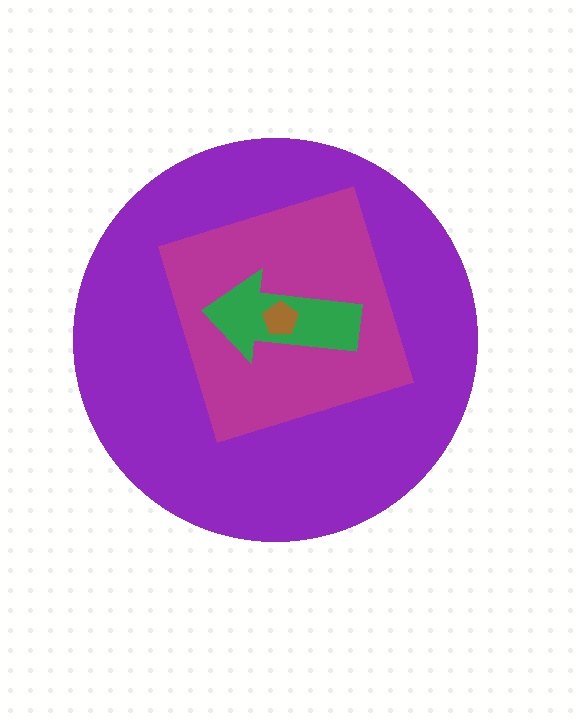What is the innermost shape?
The brown pentagon.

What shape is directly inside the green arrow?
The brown pentagon.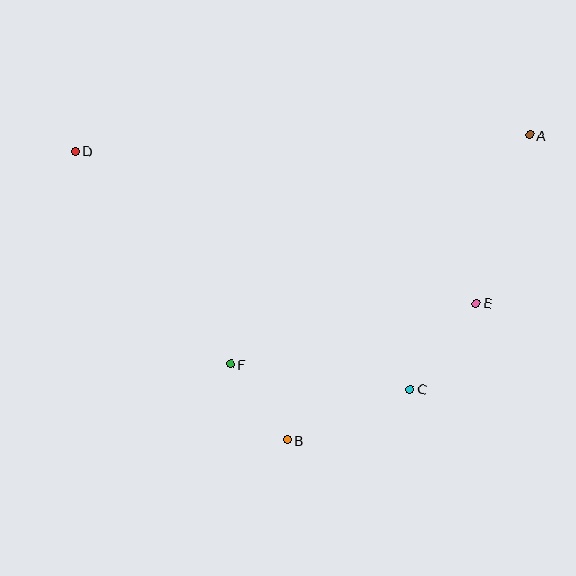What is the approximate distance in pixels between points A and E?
The distance between A and E is approximately 176 pixels.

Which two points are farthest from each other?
Points A and D are farthest from each other.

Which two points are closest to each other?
Points B and F are closest to each other.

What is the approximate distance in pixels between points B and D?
The distance between B and D is approximately 358 pixels.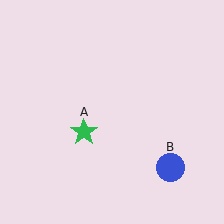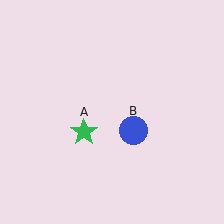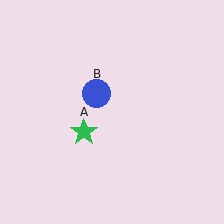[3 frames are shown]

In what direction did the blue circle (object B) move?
The blue circle (object B) moved up and to the left.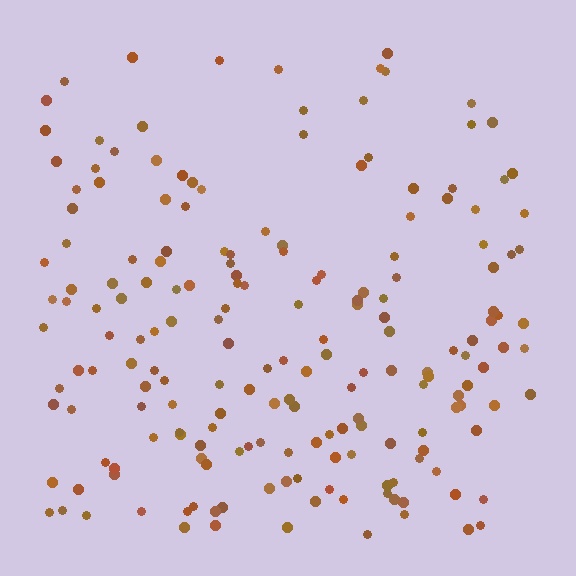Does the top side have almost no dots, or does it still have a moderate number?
Still a moderate number, just noticeably fewer than the bottom.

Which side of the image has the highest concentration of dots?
The bottom.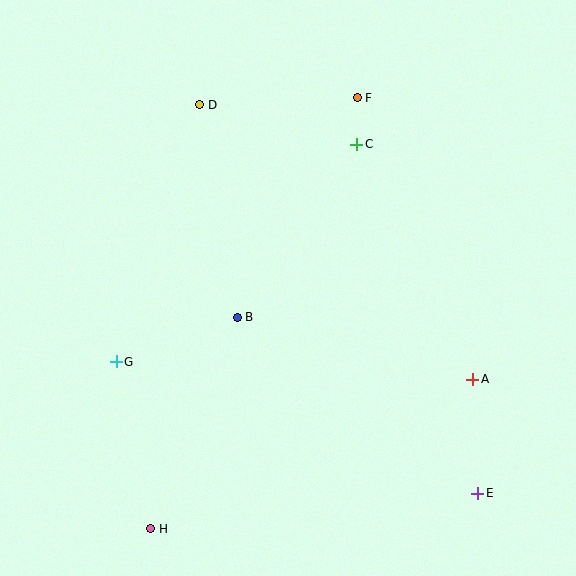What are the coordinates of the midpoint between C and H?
The midpoint between C and H is at (254, 337).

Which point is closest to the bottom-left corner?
Point H is closest to the bottom-left corner.